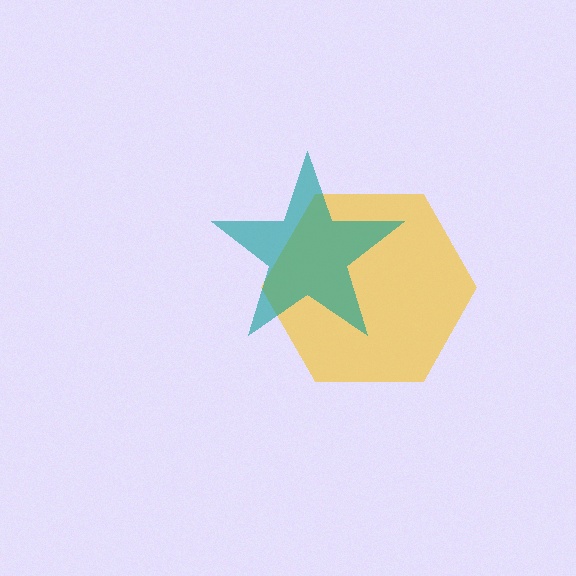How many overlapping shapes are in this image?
There are 2 overlapping shapes in the image.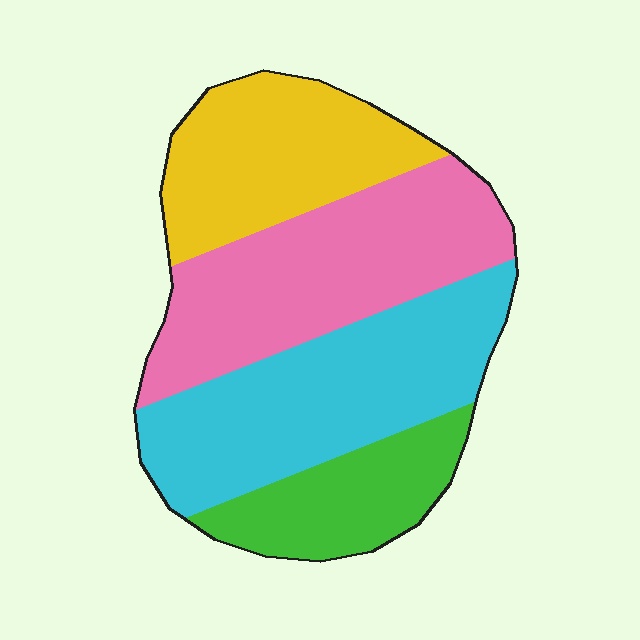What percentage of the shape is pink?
Pink takes up about one third (1/3) of the shape.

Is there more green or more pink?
Pink.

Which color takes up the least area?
Green, at roughly 15%.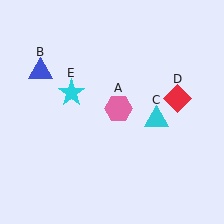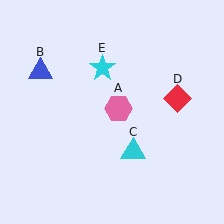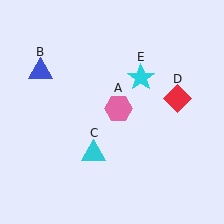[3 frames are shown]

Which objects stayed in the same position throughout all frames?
Pink hexagon (object A) and blue triangle (object B) and red diamond (object D) remained stationary.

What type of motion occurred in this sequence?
The cyan triangle (object C), cyan star (object E) rotated clockwise around the center of the scene.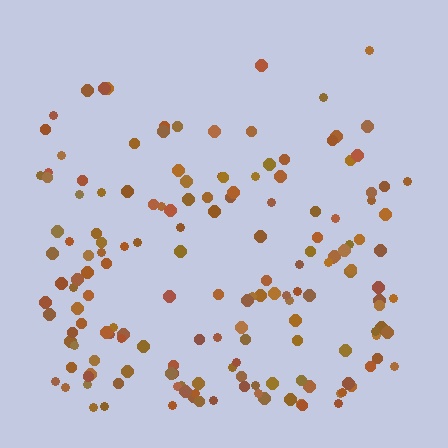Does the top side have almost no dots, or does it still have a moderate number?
Still a moderate number, just noticeably fewer than the bottom.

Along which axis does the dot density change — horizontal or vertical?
Vertical.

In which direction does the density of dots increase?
From top to bottom, with the bottom side densest.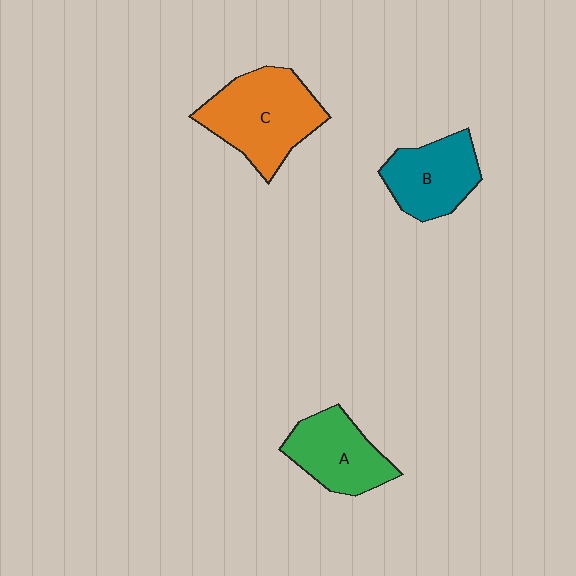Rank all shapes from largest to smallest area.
From largest to smallest: C (orange), A (green), B (teal).